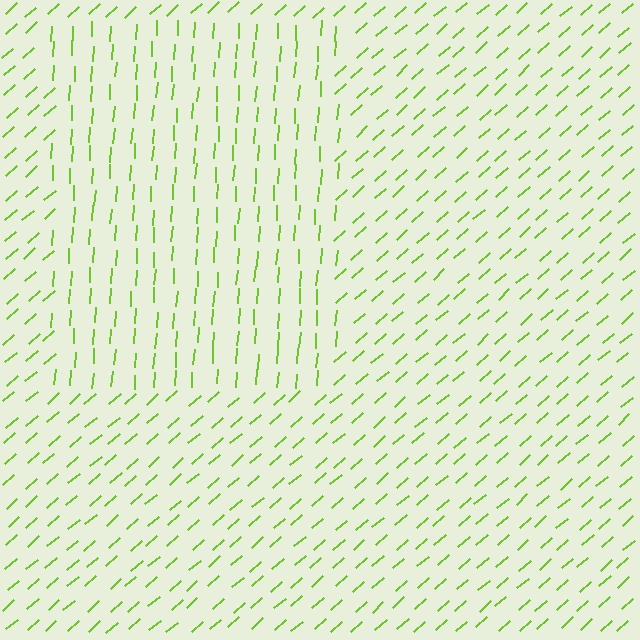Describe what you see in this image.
The image is filled with small lime line segments. A rectangle region in the image has lines oriented differently from the surrounding lines, creating a visible texture boundary.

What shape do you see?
I see a rectangle.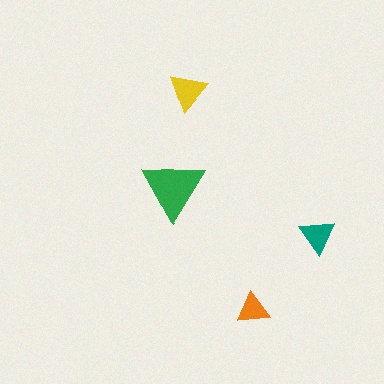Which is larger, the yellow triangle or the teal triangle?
The yellow one.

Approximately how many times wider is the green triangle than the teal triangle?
About 2 times wider.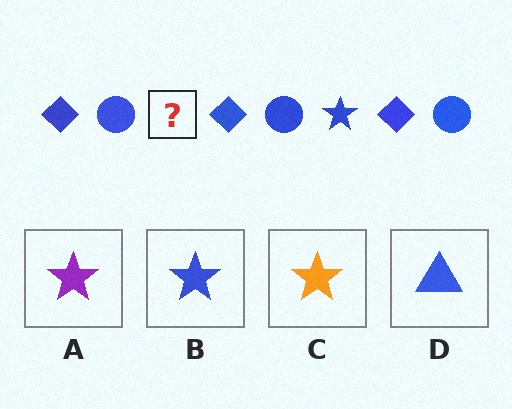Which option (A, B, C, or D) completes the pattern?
B.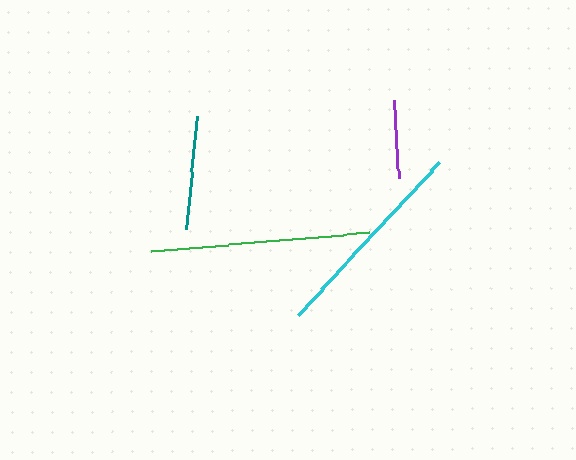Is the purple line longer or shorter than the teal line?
The teal line is longer than the purple line.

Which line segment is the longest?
The green line is the longest at approximately 218 pixels.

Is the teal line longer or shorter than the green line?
The green line is longer than the teal line.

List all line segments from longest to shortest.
From longest to shortest: green, cyan, teal, purple.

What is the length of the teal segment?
The teal segment is approximately 114 pixels long.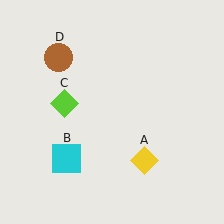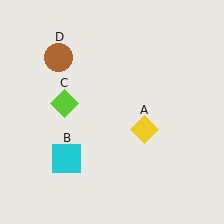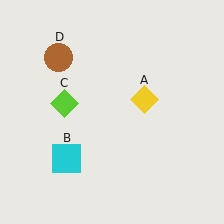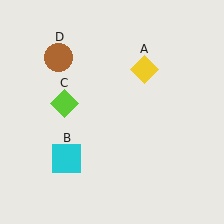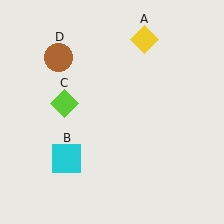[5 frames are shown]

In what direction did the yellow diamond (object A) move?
The yellow diamond (object A) moved up.